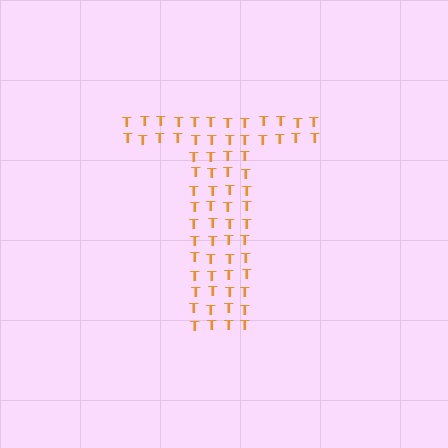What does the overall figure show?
The overall figure shows the letter T.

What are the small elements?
The small elements are letter T's.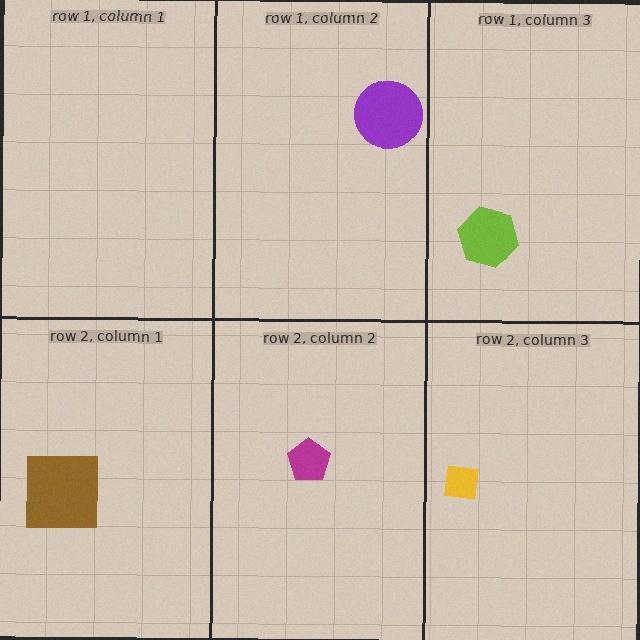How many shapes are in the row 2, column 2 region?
1.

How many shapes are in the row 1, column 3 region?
1.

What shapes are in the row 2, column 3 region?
The yellow square.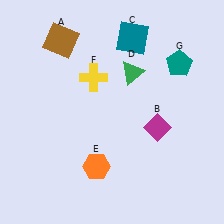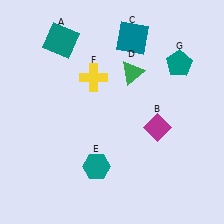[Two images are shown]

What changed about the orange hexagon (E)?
In Image 1, E is orange. In Image 2, it changed to teal.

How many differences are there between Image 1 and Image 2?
There are 2 differences between the two images.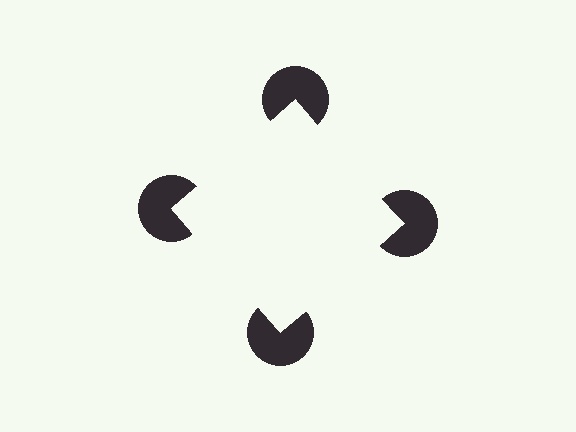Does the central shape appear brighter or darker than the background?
It typically appears slightly brighter than the background, even though no actual brightness change is drawn.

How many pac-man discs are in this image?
There are 4 — one at each vertex of the illusory square.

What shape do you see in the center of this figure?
An illusory square — its edges are inferred from the aligned wedge cuts in the pac-man discs, not physically drawn.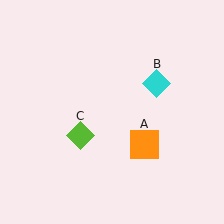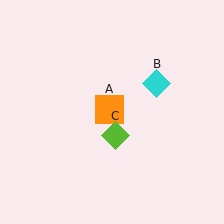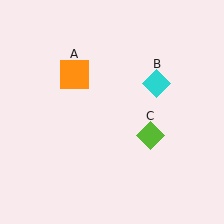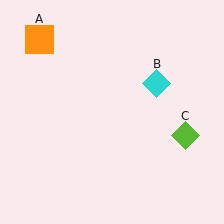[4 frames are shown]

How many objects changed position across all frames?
2 objects changed position: orange square (object A), lime diamond (object C).